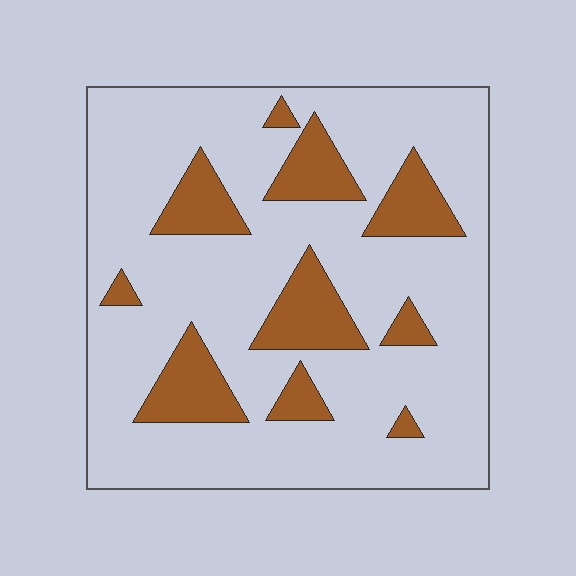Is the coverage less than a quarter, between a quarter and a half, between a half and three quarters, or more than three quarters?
Less than a quarter.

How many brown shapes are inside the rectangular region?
10.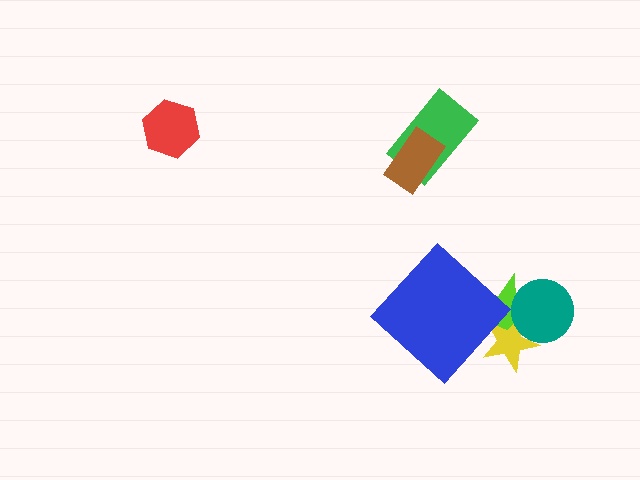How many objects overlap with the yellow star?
2 objects overlap with the yellow star.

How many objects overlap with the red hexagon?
0 objects overlap with the red hexagon.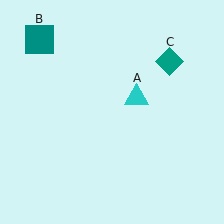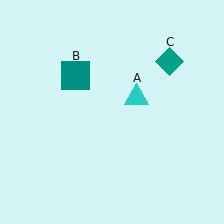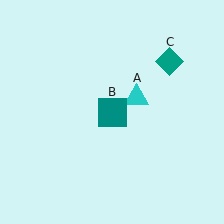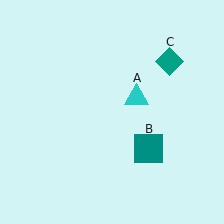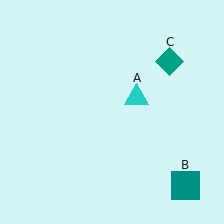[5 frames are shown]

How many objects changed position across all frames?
1 object changed position: teal square (object B).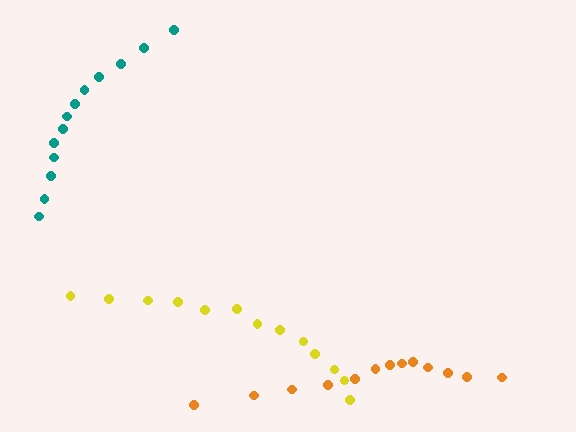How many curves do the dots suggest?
There are 3 distinct paths.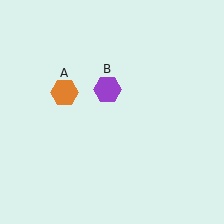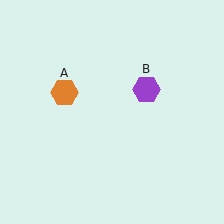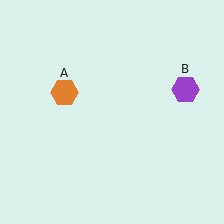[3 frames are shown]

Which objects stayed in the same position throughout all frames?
Orange hexagon (object A) remained stationary.